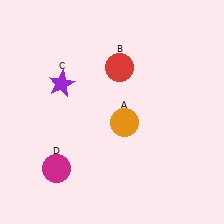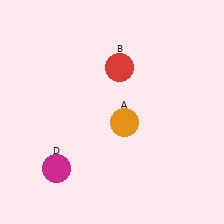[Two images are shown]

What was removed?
The purple star (C) was removed in Image 2.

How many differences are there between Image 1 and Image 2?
There is 1 difference between the two images.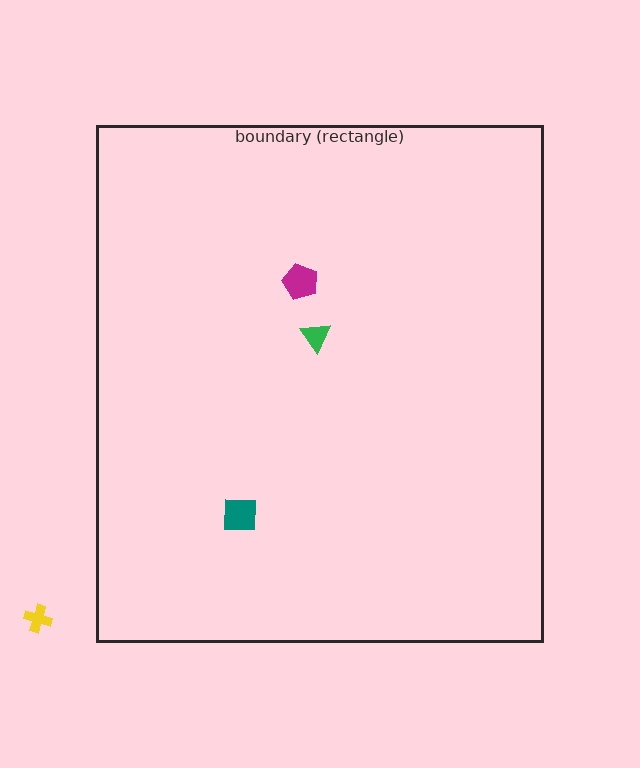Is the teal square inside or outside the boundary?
Inside.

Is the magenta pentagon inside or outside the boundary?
Inside.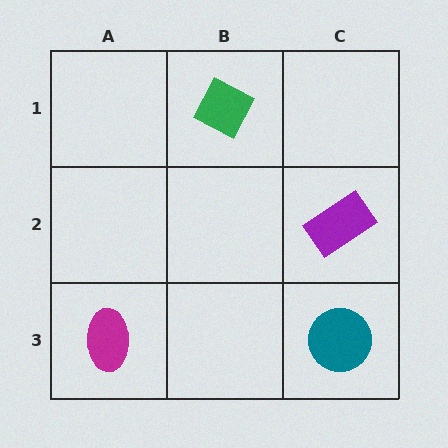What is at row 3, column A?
A magenta ellipse.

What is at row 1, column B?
A green diamond.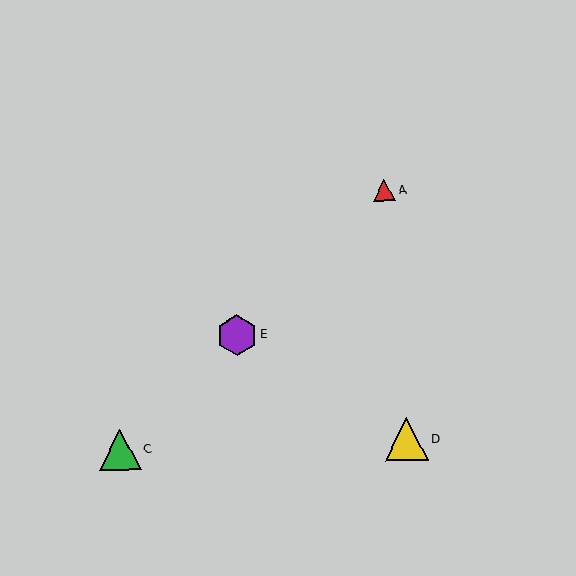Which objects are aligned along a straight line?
Objects A, B, C, E are aligned along a straight line.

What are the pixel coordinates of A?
Object A is at (384, 190).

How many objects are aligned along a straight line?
4 objects (A, B, C, E) are aligned along a straight line.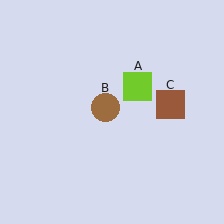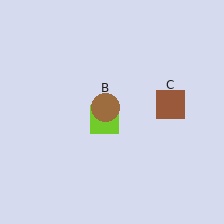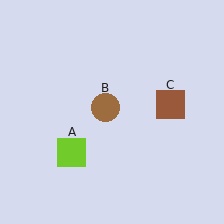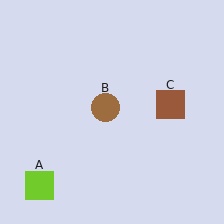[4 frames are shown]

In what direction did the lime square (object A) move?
The lime square (object A) moved down and to the left.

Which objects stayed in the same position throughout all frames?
Brown circle (object B) and brown square (object C) remained stationary.